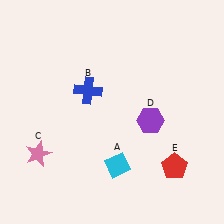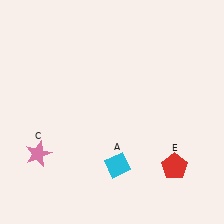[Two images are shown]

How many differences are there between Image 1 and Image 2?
There are 2 differences between the two images.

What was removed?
The purple hexagon (D), the blue cross (B) were removed in Image 2.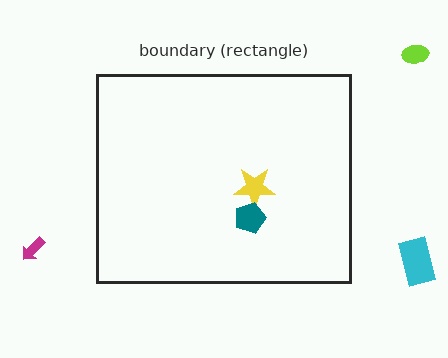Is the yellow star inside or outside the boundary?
Inside.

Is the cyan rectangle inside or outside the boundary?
Outside.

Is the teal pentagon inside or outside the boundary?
Inside.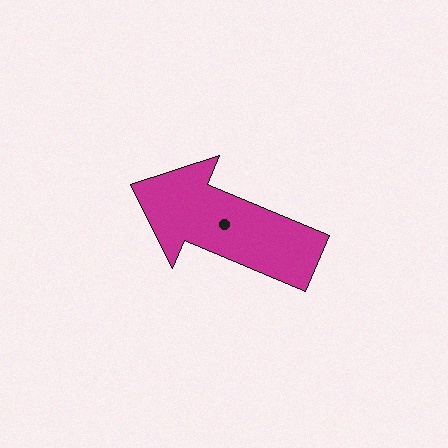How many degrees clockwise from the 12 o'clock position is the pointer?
Approximately 293 degrees.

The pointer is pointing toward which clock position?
Roughly 10 o'clock.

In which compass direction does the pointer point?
Northwest.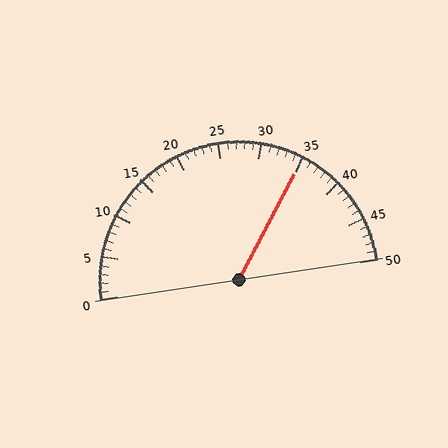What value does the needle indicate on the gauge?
The needle indicates approximately 35.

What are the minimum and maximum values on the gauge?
The gauge ranges from 0 to 50.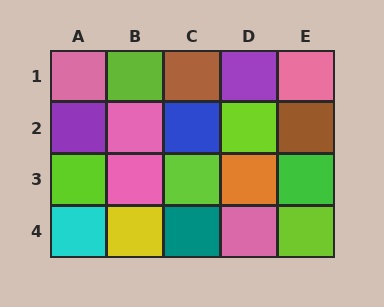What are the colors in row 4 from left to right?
Cyan, yellow, teal, pink, lime.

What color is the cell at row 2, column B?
Pink.